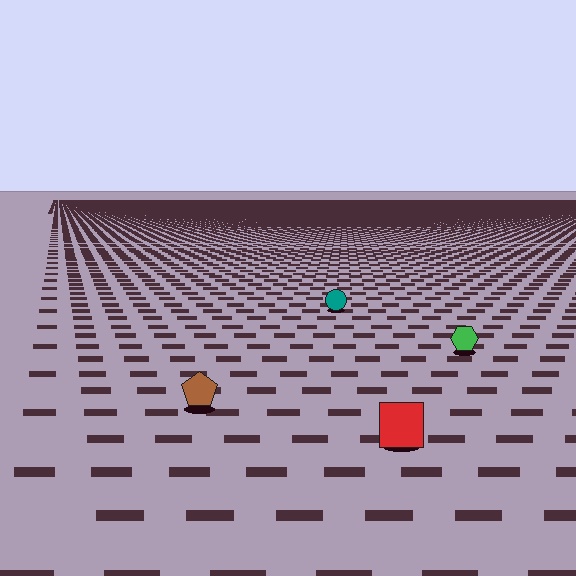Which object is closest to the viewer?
The red square is closest. The texture marks near it are larger and more spread out.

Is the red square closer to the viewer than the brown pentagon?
Yes. The red square is closer — you can tell from the texture gradient: the ground texture is coarser near it.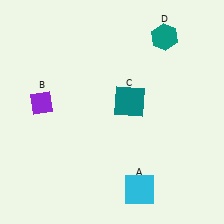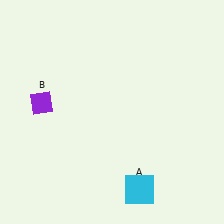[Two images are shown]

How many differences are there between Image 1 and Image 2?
There are 2 differences between the two images.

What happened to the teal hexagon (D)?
The teal hexagon (D) was removed in Image 2. It was in the top-right area of Image 1.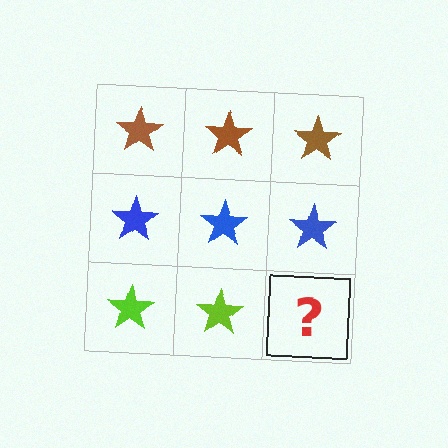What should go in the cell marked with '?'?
The missing cell should contain a lime star.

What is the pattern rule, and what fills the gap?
The rule is that each row has a consistent color. The gap should be filled with a lime star.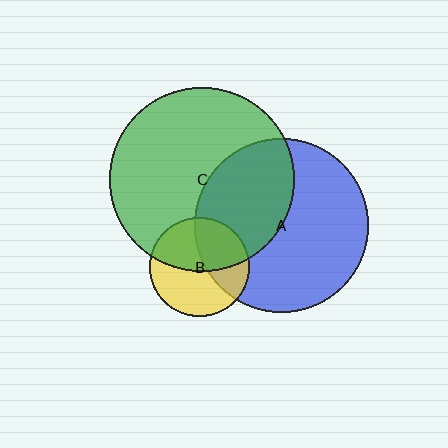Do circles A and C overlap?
Yes.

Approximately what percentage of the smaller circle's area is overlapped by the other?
Approximately 40%.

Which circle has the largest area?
Circle C (green).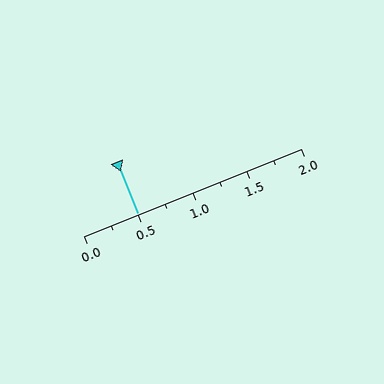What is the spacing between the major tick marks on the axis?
The major ticks are spaced 0.5 apart.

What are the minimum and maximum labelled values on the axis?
The axis runs from 0.0 to 2.0.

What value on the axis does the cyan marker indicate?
The marker indicates approximately 0.5.